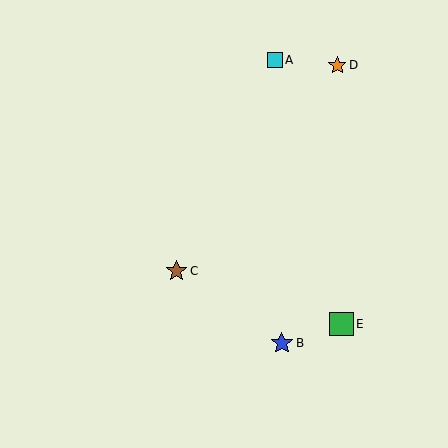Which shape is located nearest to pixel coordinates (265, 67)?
The cyan square (labeled A) at (275, 60) is nearest to that location.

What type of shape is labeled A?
Shape A is a cyan square.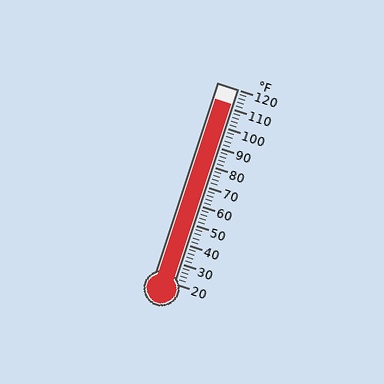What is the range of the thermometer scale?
The thermometer scale ranges from 20°F to 120°F.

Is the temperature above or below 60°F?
The temperature is above 60°F.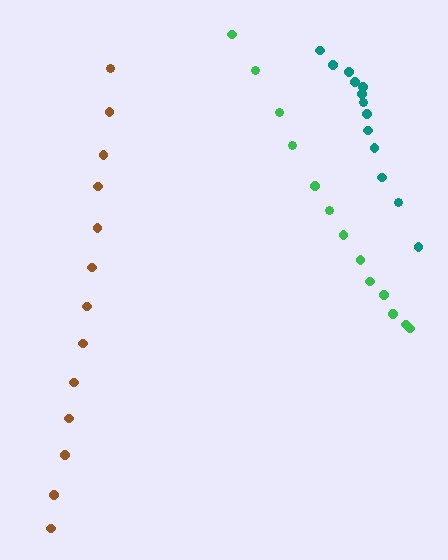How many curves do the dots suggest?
There are 3 distinct paths.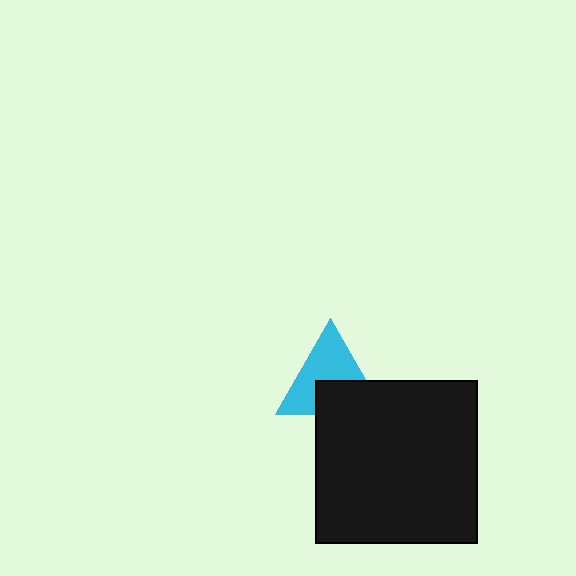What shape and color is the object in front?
The object in front is a black square.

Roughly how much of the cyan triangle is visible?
About half of it is visible (roughly 60%).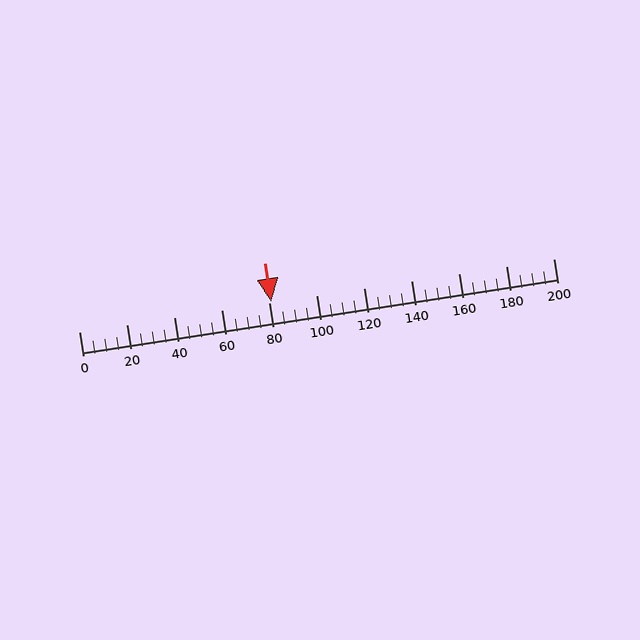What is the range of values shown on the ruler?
The ruler shows values from 0 to 200.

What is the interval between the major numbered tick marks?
The major tick marks are spaced 20 units apart.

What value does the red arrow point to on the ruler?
The red arrow points to approximately 81.